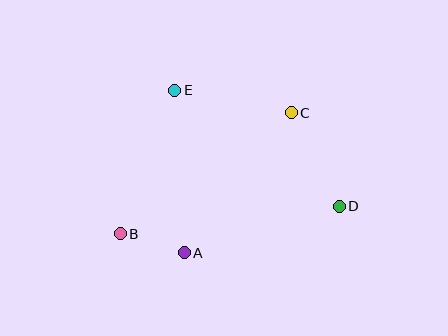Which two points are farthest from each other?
Points B and D are farthest from each other.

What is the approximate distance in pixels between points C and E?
The distance between C and E is approximately 119 pixels.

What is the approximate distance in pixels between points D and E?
The distance between D and E is approximately 201 pixels.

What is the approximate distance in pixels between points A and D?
The distance between A and D is approximately 162 pixels.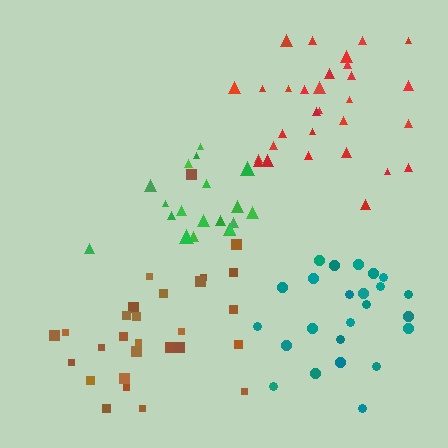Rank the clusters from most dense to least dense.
green, teal, red, brown.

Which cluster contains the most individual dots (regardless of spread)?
Red (30).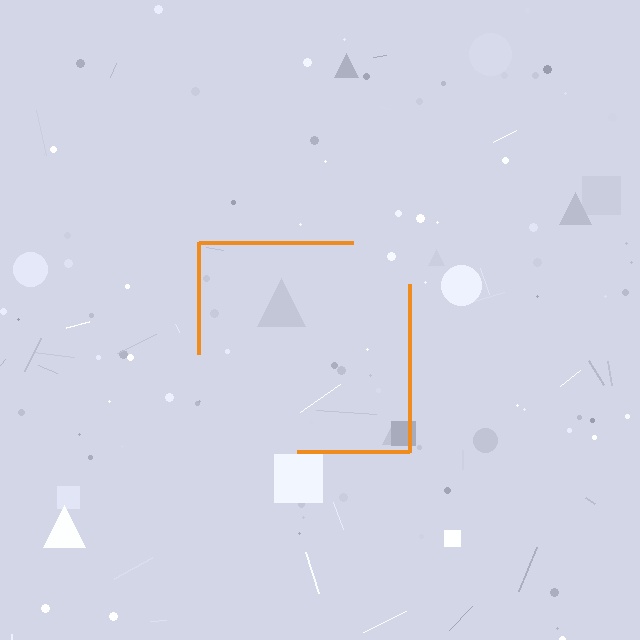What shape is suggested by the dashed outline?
The dashed outline suggests a square.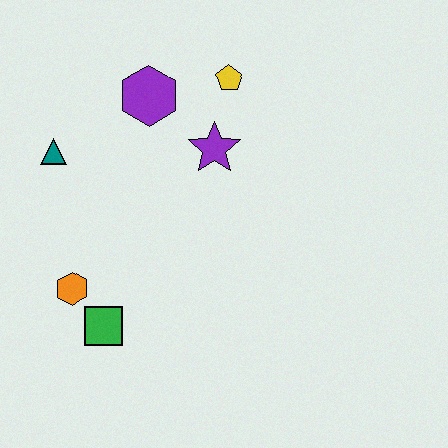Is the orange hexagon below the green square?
No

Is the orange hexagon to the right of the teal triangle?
Yes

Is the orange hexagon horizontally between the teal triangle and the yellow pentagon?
Yes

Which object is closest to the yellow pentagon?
The purple star is closest to the yellow pentagon.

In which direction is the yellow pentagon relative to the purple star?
The yellow pentagon is above the purple star.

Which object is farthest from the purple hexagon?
The green square is farthest from the purple hexagon.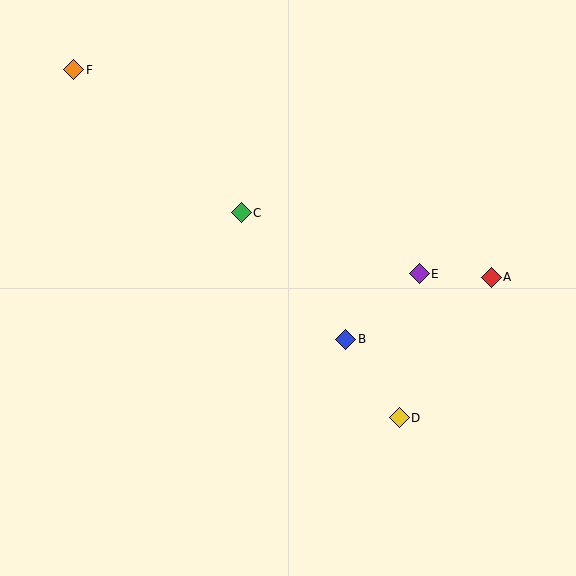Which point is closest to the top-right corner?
Point A is closest to the top-right corner.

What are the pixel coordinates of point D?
Point D is at (399, 418).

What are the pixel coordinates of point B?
Point B is at (346, 339).